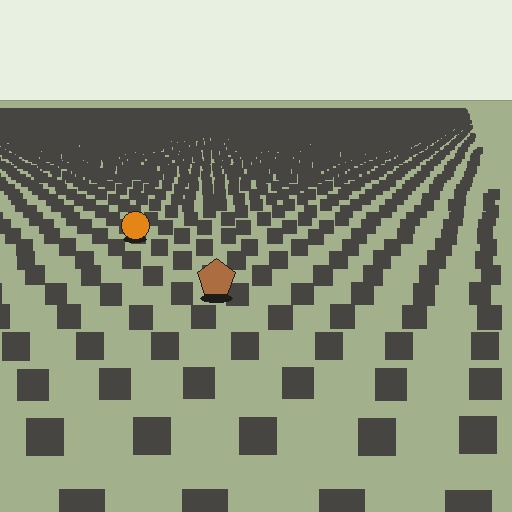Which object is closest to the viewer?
The brown pentagon is closest. The texture marks near it are larger and more spread out.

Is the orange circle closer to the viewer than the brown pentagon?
No. The brown pentagon is closer — you can tell from the texture gradient: the ground texture is coarser near it.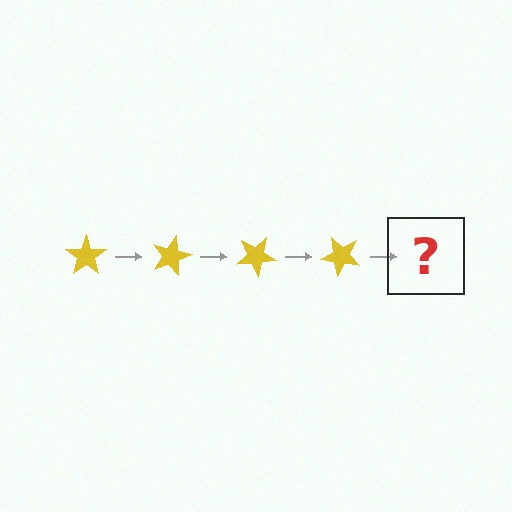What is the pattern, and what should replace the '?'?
The pattern is that the star rotates 15 degrees each step. The '?' should be a yellow star rotated 60 degrees.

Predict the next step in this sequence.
The next step is a yellow star rotated 60 degrees.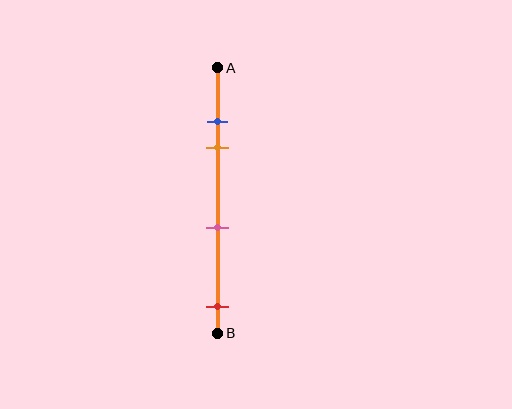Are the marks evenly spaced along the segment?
No, the marks are not evenly spaced.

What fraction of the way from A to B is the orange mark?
The orange mark is approximately 30% (0.3) of the way from A to B.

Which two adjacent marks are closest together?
The blue and orange marks are the closest adjacent pair.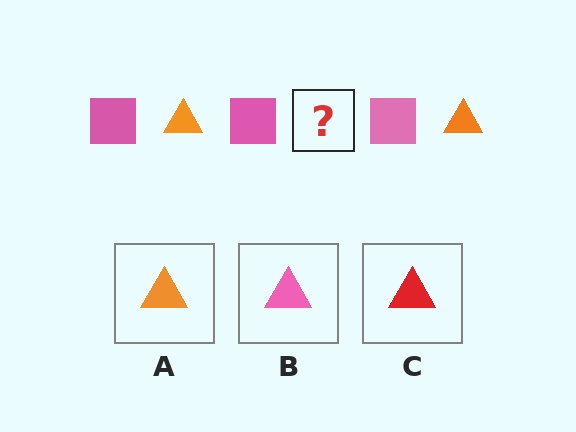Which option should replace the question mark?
Option A.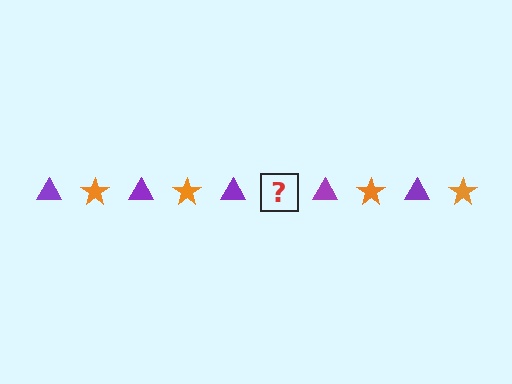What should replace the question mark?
The question mark should be replaced with an orange star.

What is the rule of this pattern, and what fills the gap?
The rule is that the pattern alternates between purple triangle and orange star. The gap should be filled with an orange star.